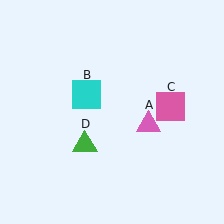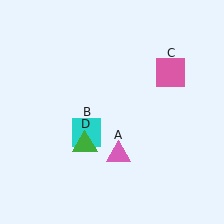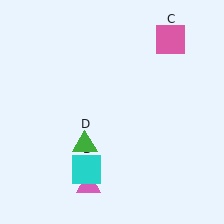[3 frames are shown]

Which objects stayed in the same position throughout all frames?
Green triangle (object D) remained stationary.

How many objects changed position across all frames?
3 objects changed position: pink triangle (object A), cyan square (object B), pink square (object C).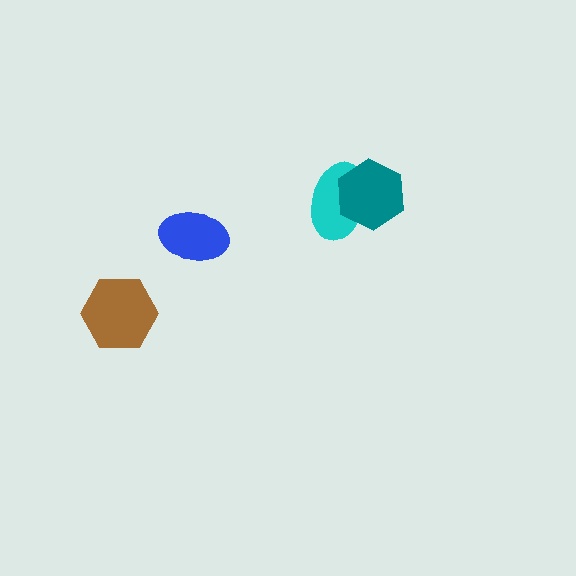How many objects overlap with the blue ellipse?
0 objects overlap with the blue ellipse.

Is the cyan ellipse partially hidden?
Yes, it is partially covered by another shape.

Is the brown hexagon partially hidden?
No, no other shape covers it.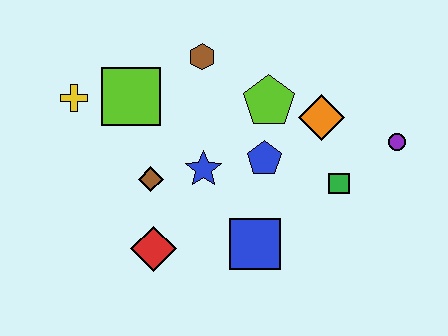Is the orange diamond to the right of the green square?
No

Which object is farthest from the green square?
The yellow cross is farthest from the green square.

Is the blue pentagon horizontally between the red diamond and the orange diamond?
Yes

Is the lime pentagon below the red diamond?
No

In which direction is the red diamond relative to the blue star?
The red diamond is below the blue star.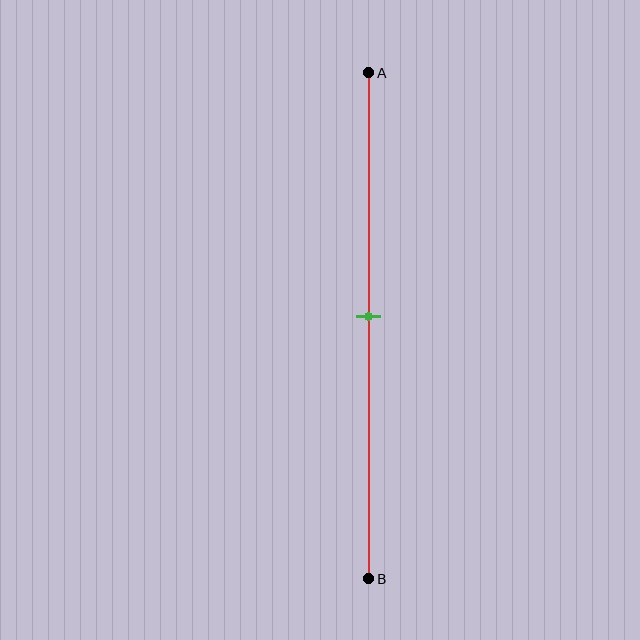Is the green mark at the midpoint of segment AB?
Yes, the mark is approximately at the midpoint.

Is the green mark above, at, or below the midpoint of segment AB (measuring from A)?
The green mark is approximately at the midpoint of segment AB.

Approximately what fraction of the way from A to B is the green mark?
The green mark is approximately 50% of the way from A to B.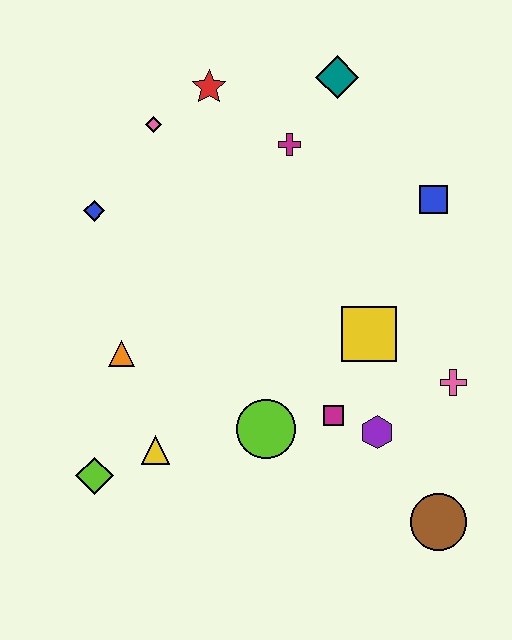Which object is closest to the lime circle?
The magenta square is closest to the lime circle.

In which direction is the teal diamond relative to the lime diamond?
The teal diamond is above the lime diamond.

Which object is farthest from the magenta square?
The red star is farthest from the magenta square.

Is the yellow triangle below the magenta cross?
Yes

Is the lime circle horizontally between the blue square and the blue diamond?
Yes